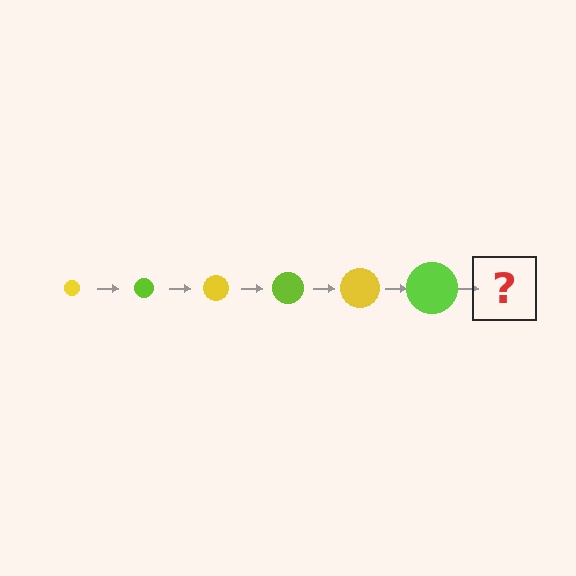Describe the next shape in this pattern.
It should be a yellow circle, larger than the previous one.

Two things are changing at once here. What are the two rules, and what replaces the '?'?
The two rules are that the circle grows larger each step and the color cycles through yellow and lime. The '?' should be a yellow circle, larger than the previous one.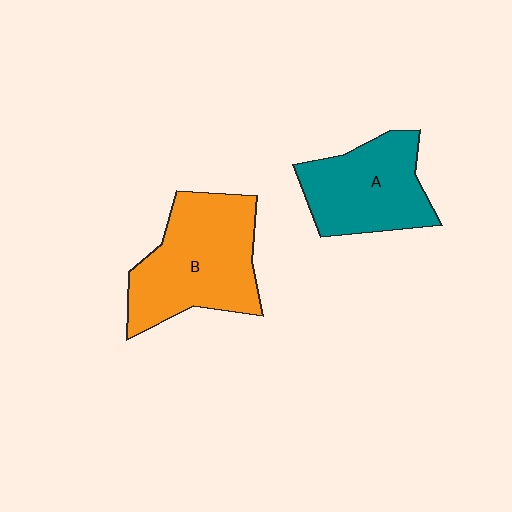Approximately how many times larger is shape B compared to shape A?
Approximately 1.3 times.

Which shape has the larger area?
Shape B (orange).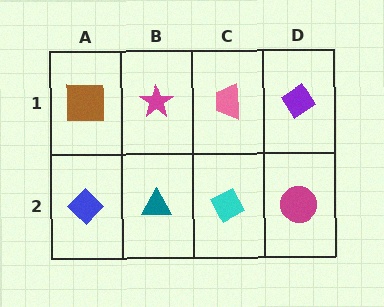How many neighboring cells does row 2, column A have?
2.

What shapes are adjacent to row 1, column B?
A teal triangle (row 2, column B), a brown square (row 1, column A), a pink trapezoid (row 1, column C).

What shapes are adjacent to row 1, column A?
A blue diamond (row 2, column A), a magenta star (row 1, column B).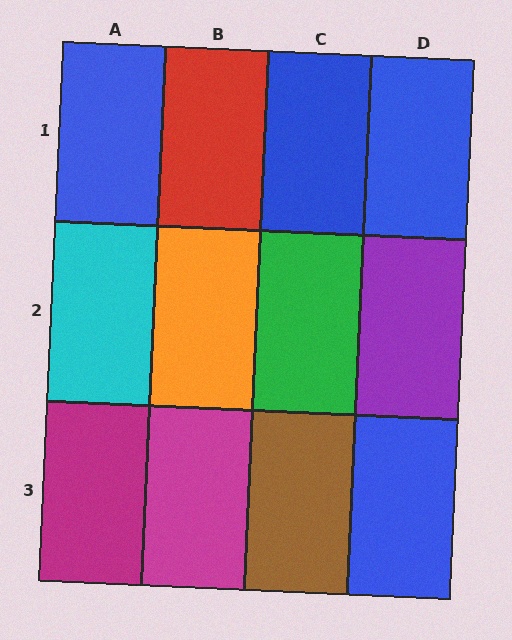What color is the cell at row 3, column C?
Brown.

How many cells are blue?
4 cells are blue.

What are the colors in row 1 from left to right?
Blue, red, blue, blue.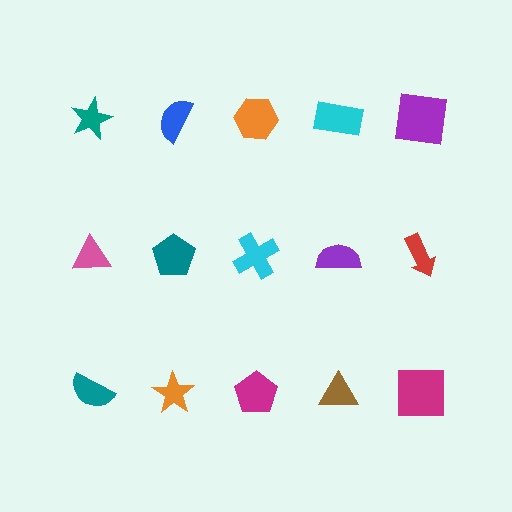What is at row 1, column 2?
A blue semicircle.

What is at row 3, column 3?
A magenta pentagon.